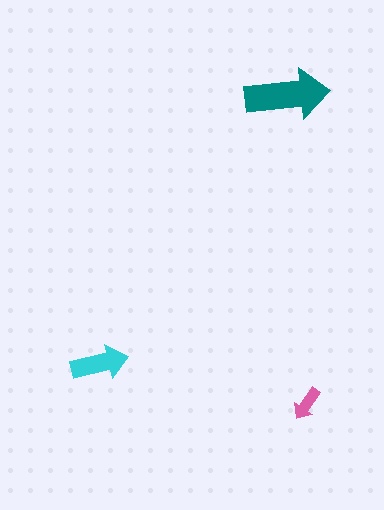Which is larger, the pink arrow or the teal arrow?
The teal one.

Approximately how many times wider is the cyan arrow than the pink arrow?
About 1.5 times wider.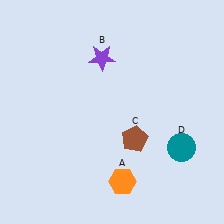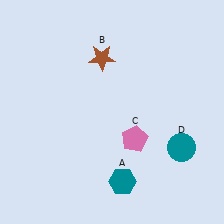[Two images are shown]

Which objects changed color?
A changed from orange to teal. B changed from purple to brown. C changed from brown to pink.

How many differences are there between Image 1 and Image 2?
There are 3 differences between the two images.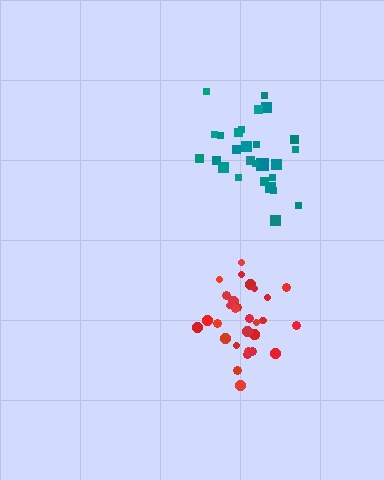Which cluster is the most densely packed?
Red.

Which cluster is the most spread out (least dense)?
Teal.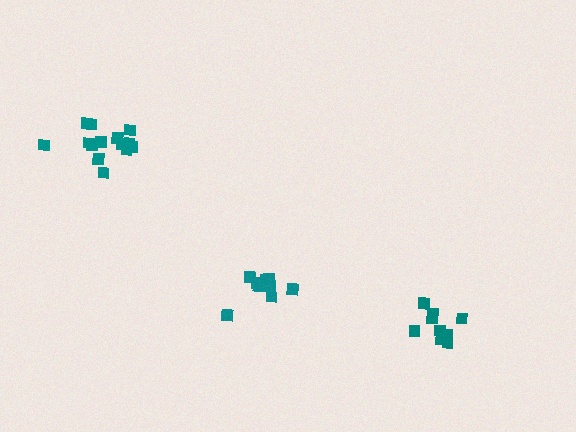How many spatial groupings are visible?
There are 3 spatial groupings.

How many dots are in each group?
Group 1: 11 dots, Group 2: 10 dots, Group 3: 14 dots (35 total).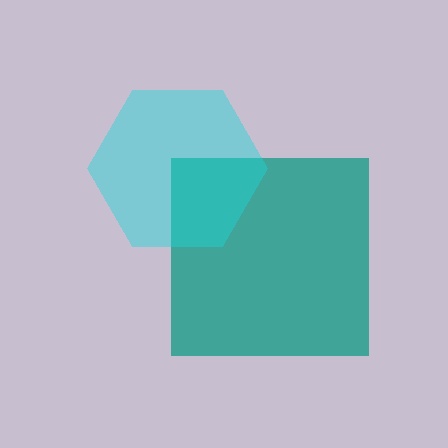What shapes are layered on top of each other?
The layered shapes are: a teal square, a cyan hexagon.